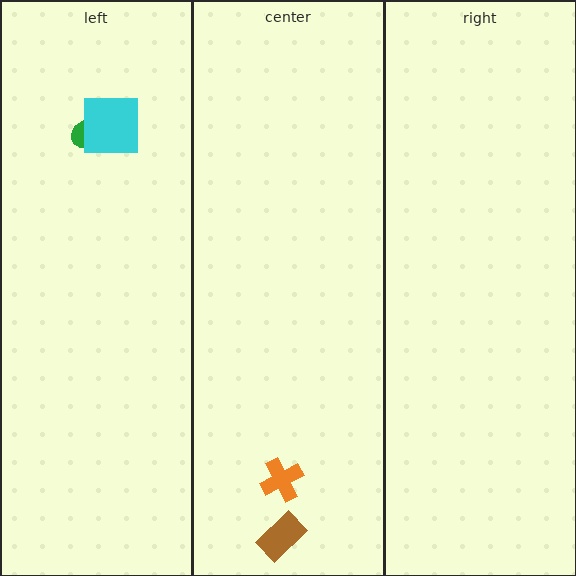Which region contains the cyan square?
The left region.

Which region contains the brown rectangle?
The center region.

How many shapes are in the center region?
2.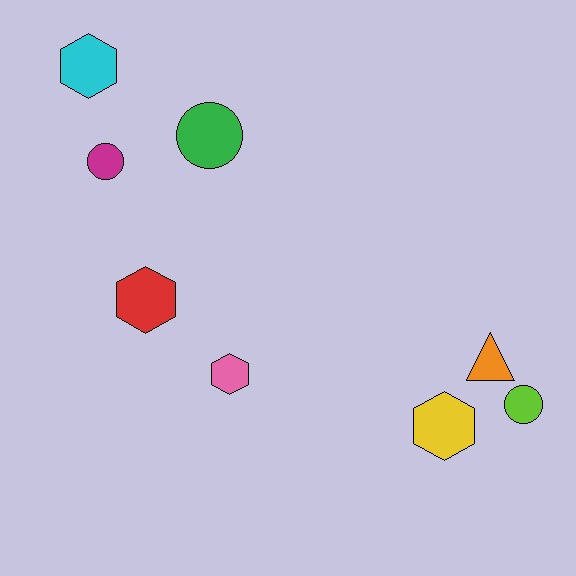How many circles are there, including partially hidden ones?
There are 3 circles.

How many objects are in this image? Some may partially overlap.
There are 8 objects.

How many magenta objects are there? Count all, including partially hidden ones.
There is 1 magenta object.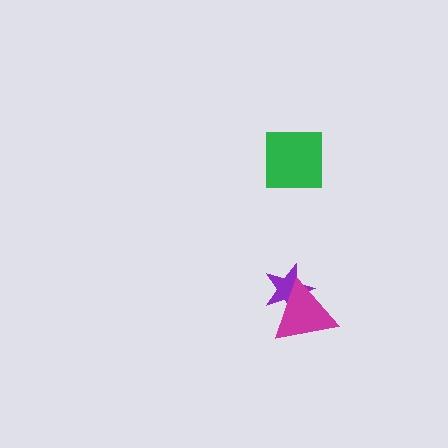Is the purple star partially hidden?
Yes, it is partially covered by another shape.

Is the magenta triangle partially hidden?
No, no other shape covers it.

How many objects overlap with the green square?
0 objects overlap with the green square.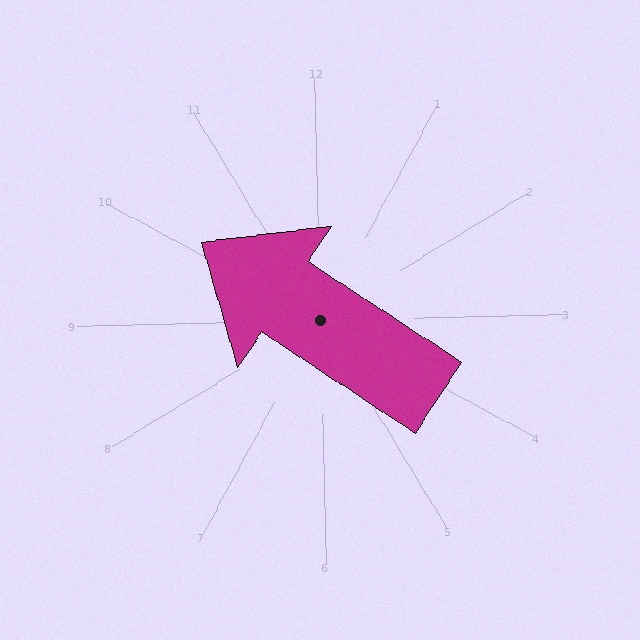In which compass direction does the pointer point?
Northwest.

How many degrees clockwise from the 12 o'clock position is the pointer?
Approximately 305 degrees.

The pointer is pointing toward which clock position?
Roughly 10 o'clock.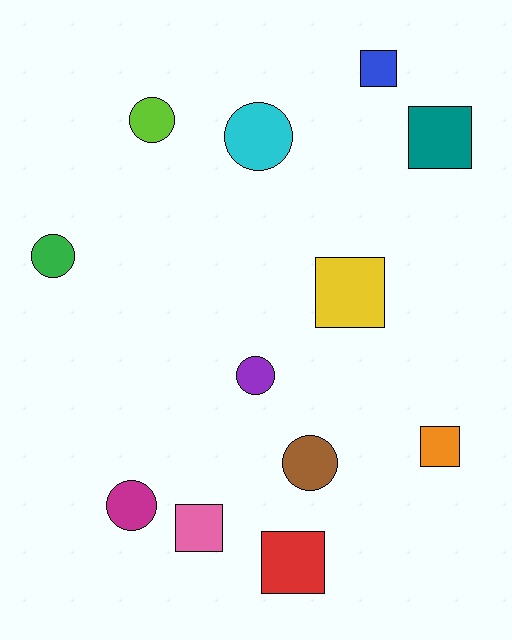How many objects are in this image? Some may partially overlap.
There are 12 objects.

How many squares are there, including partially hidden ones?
There are 6 squares.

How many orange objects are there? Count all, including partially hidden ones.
There is 1 orange object.